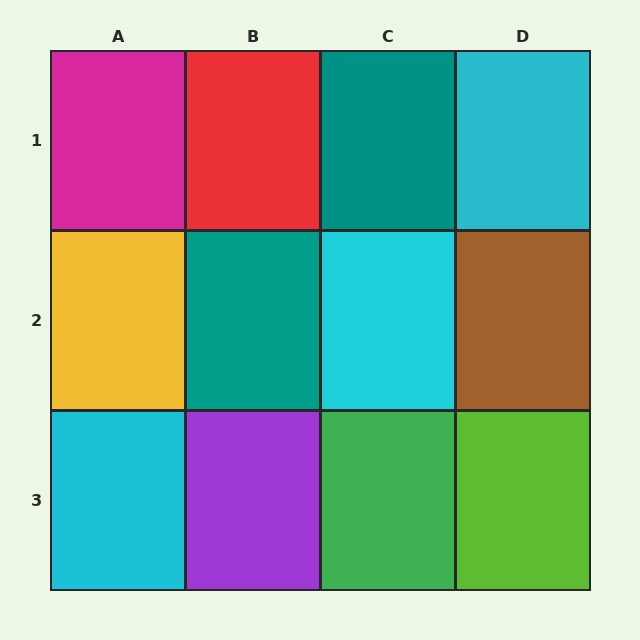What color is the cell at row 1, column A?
Magenta.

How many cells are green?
1 cell is green.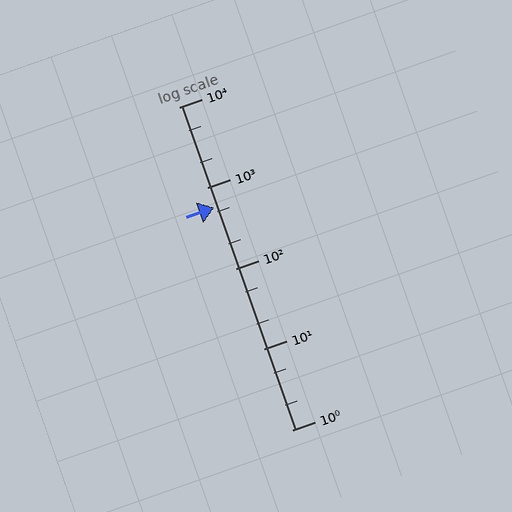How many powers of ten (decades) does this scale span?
The scale spans 4 decades, from 1 to 10000.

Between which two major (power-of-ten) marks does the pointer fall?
The pointer is between 100 and 1000.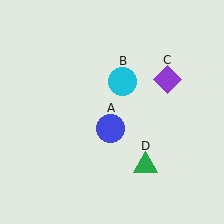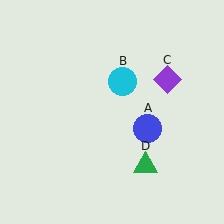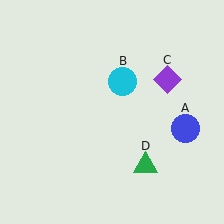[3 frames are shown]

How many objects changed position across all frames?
1 object changed position: blue circle (object A).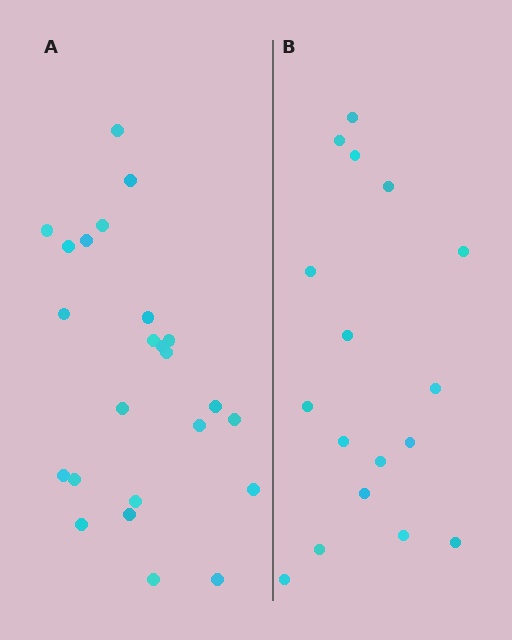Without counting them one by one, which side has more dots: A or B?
Region A (the left region) has more dots.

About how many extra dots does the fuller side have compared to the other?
Region A has roughly 8 or so more dots than region B.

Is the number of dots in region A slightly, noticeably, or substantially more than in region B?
Region A has noticeably more, but not dramatically so. The ratio is roughly 1.4 to 1.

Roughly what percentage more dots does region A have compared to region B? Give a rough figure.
About 40% more.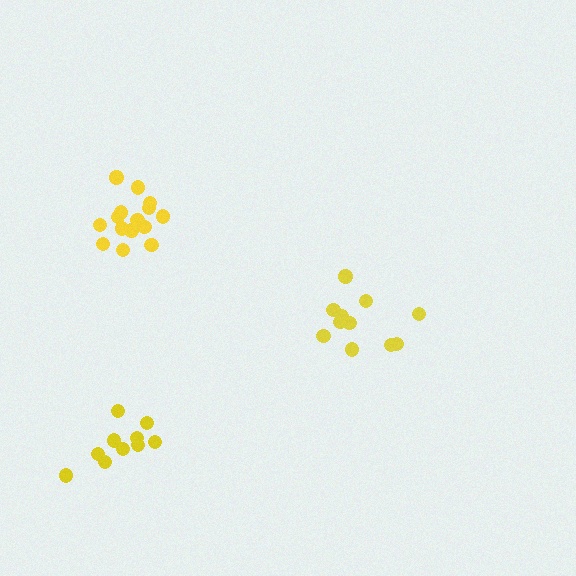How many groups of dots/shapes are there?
There are 3 groups.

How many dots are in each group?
Group 1: 11 dots, Group 2: 16 dots, Group 3: 10 dots (37 total).